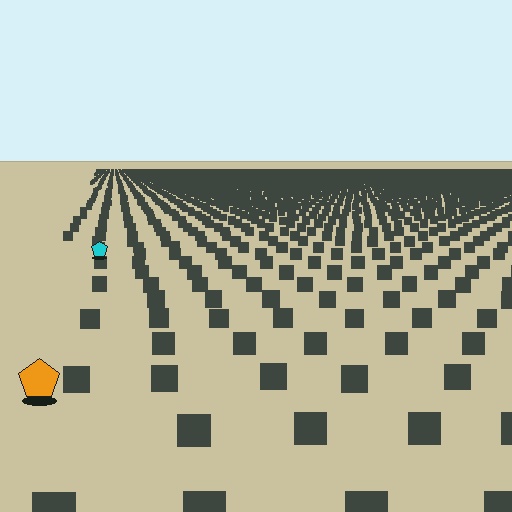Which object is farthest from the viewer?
The cyan pentagon is farthest from the viewer. It appears smaller and the ground texture around it is denser.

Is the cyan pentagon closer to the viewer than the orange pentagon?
No. The orange pentagon is closer — you can tell from the texture gradient: the ground texture is coarser near it.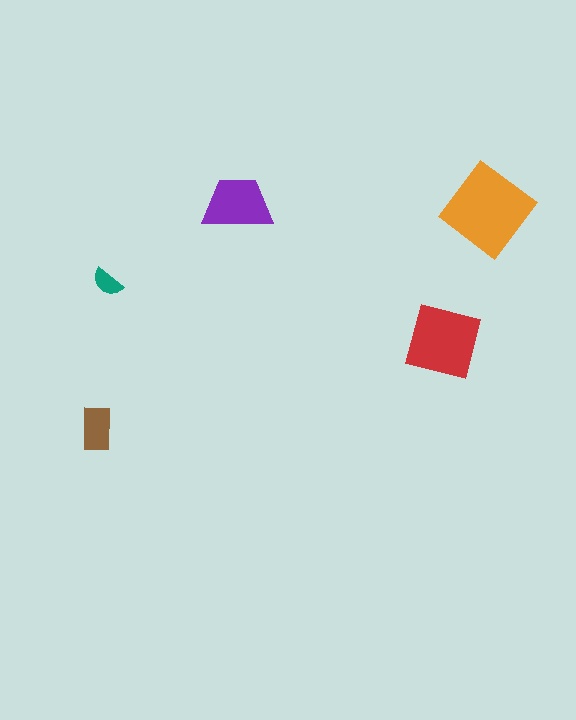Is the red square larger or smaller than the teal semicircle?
Larger.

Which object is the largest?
The orange diamond.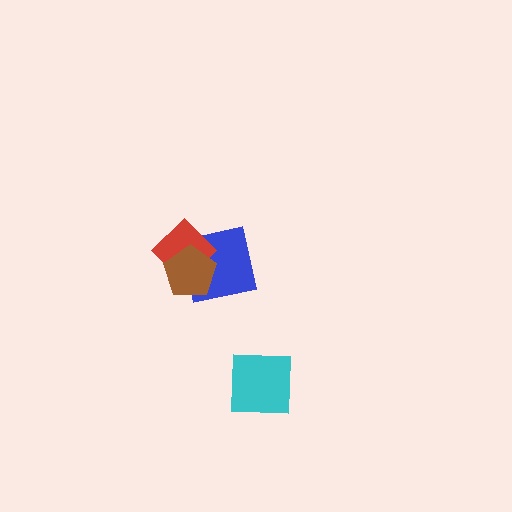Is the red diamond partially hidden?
Yes, it is partially covered by another shape.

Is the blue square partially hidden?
Yes, it is partially covered by another shape.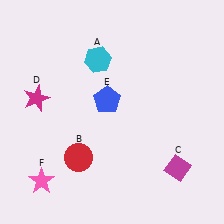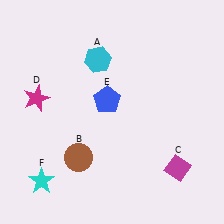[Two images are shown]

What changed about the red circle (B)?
In Image 1, B is red. In Image 2, it changed to brown.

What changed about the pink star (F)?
In Image 1, F is pink. In Image 2, it changed to cyan.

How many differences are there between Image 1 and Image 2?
There are 2 differences between the two images.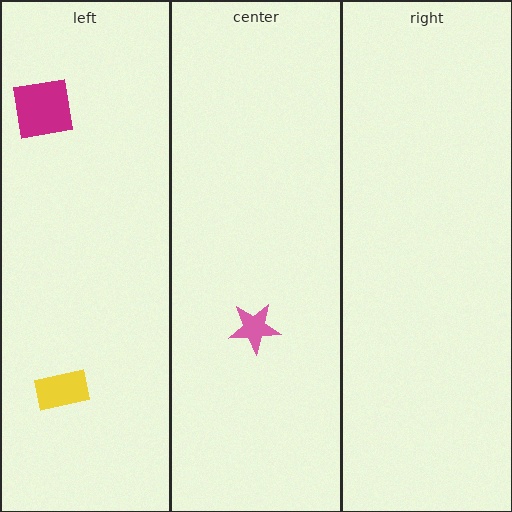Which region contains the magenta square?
The left region.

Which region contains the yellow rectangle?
The left region.